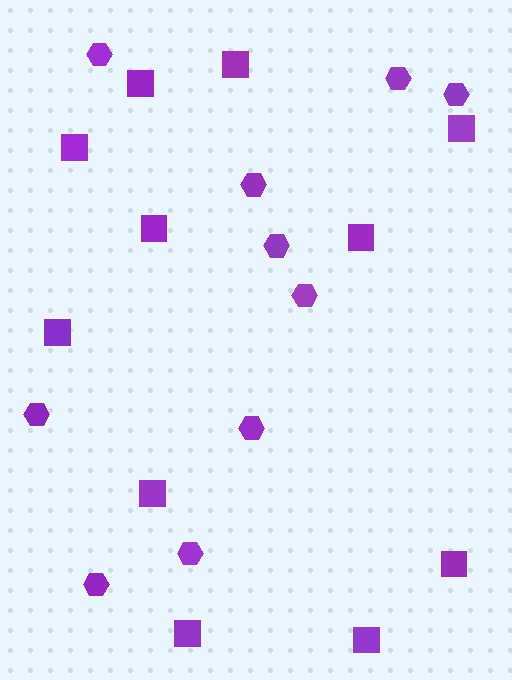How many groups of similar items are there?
There are 2 groups: one group of hexagons (10) and one group of squares (11).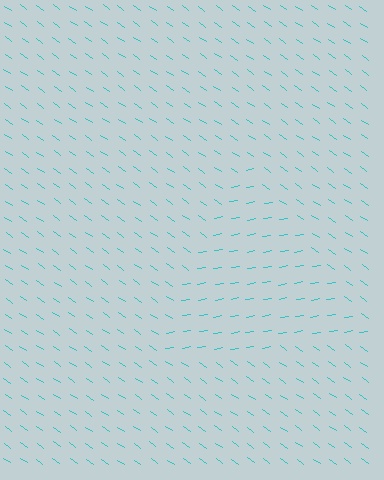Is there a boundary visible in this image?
Yes, there is a texture boundary formed by a change in line orientation.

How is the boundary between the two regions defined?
The boundary is defined purely by a change in line orientation (approximately 45 degrees difference). All lines are the same color and thickness.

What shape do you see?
I see a triangle.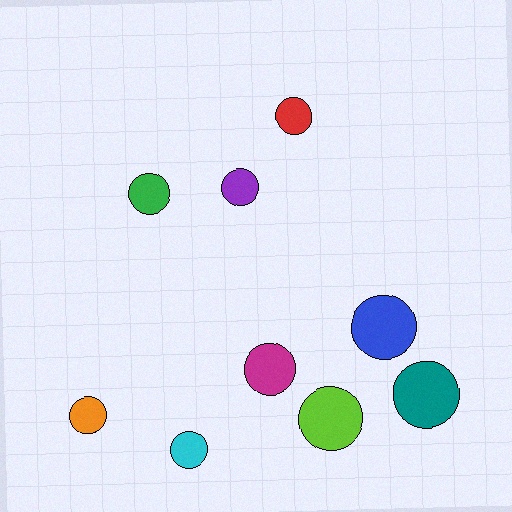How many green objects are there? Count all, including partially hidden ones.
There is 1 green object.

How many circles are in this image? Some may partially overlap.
There are 9 circles.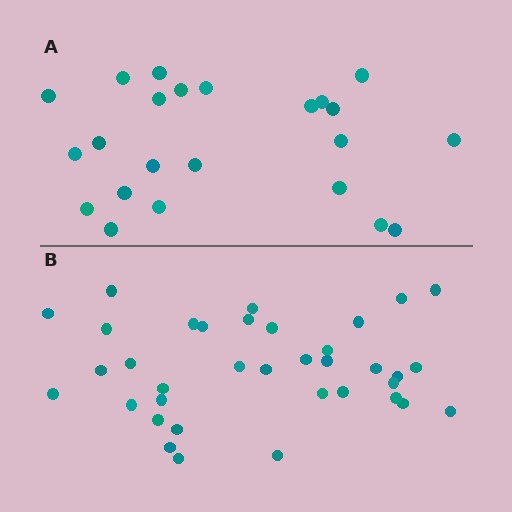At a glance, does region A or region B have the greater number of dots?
Region B (the bottom region) has more dots.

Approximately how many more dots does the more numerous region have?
Region B has approximately 15 more dots than region A.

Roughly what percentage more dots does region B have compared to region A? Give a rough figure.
About 55% more.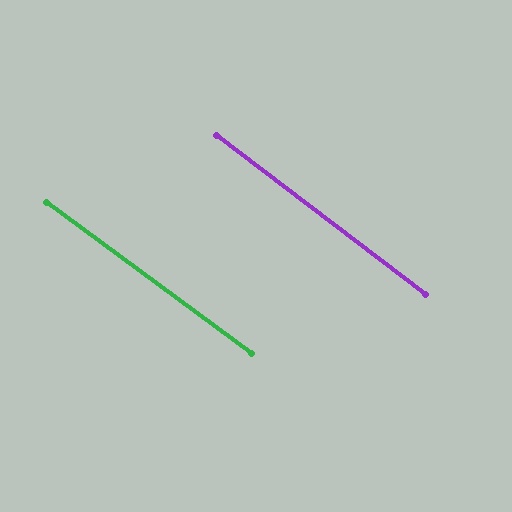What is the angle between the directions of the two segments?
Approximately 1 degree.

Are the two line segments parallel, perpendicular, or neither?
Parallel — their directions differ by only 0.9°.